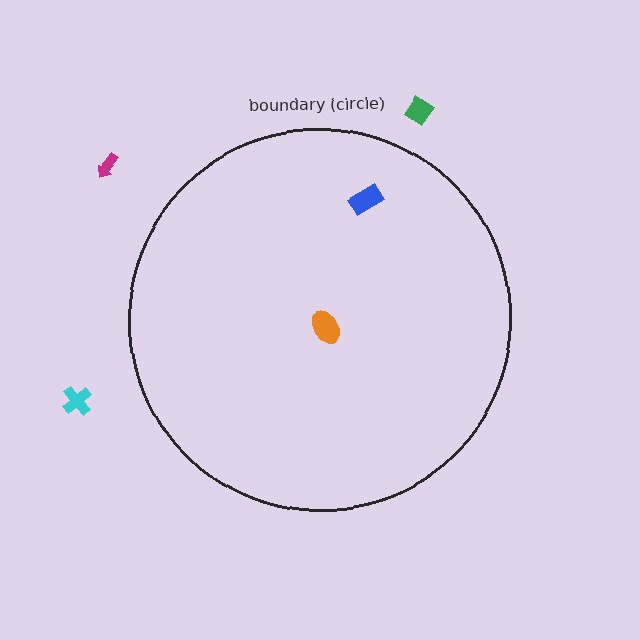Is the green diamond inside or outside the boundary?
Outside.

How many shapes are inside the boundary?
2 inside, 3 outside.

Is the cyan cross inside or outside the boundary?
Outside.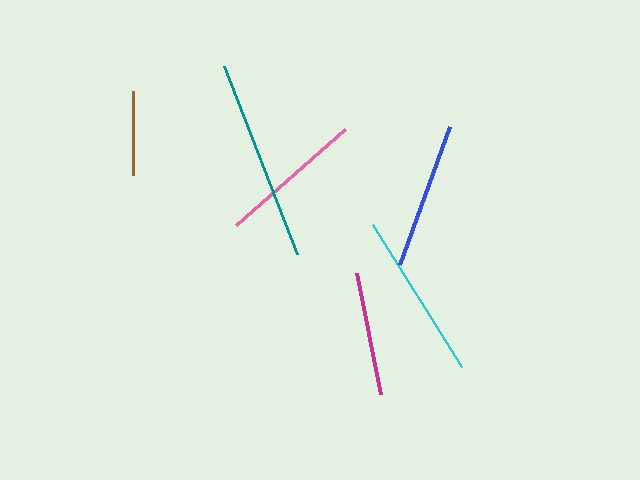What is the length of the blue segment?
The blue segment is approximately 147 pixels long.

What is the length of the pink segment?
The pink segment is approximately 145 pixels long.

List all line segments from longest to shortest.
From longest to shortest: teal, cyan, blue, pink, magenta, brown.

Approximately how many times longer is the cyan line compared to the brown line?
The cyan line is approximately 2.0 times the length of the brown line.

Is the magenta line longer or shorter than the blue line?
The blue line is longer than the magenta line.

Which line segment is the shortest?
The brown line is the shortest at approximately 84 pixels.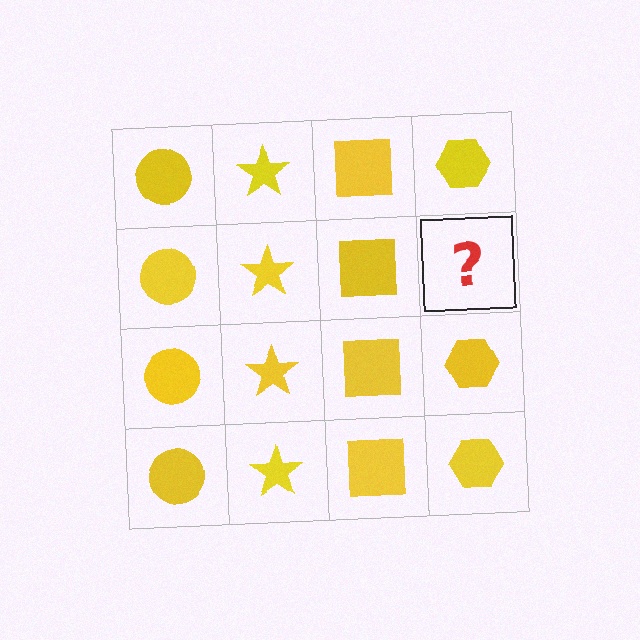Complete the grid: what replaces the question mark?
The question mark should be replaced with a yellow hexagon.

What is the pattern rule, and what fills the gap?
The rule is that each column has a consistent shape. The gap should be filled with a yellow hexagon.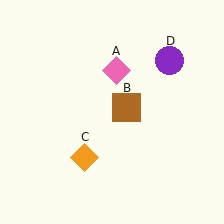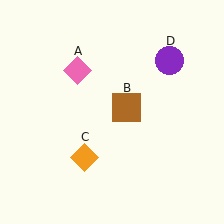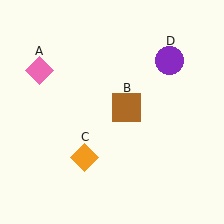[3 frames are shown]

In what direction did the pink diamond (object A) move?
The pink diamond (object A) moved left.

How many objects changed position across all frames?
1 object changed position: pink diamond (object A).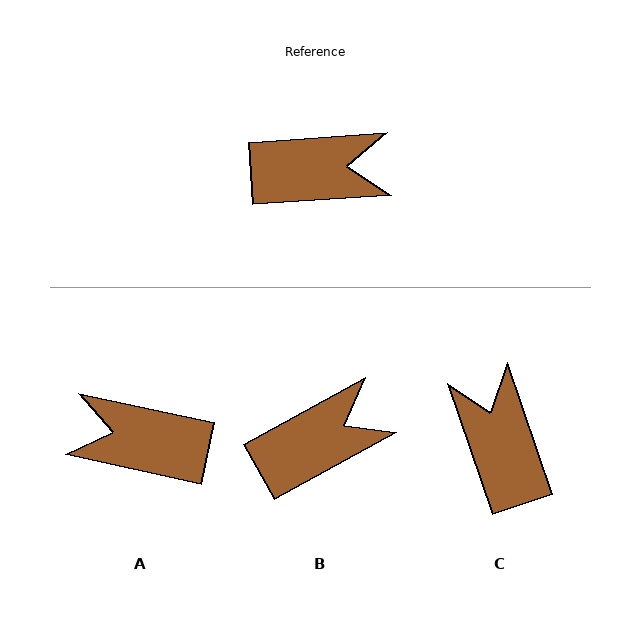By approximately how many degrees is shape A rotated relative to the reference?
Approximately 164 degrees counter-clockwise.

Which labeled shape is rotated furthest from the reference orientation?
A, about 164 degrees away.